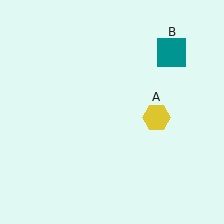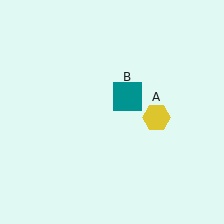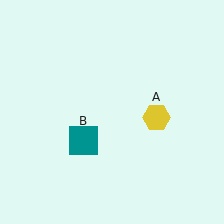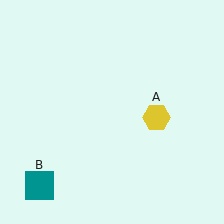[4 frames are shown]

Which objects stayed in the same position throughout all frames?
Yellow hexagon (object A) remained stationary.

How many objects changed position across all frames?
1 object changed position: teal square (object B).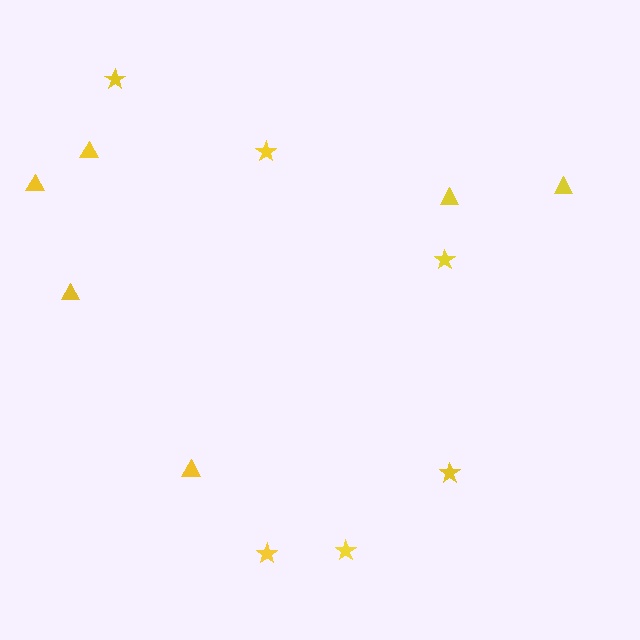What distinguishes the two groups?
There are 2 groups: one group of triangles (6) and one group of stars (6).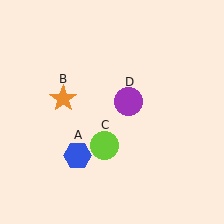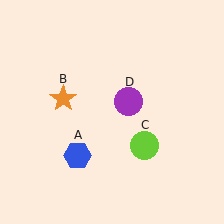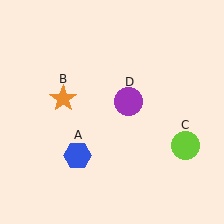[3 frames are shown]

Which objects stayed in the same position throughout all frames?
Blue hexagon (object A) and orange star (object B) and purple circle (object D) remained stationary.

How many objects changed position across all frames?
1 object changed position: lime circle (object C).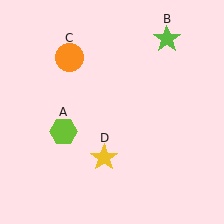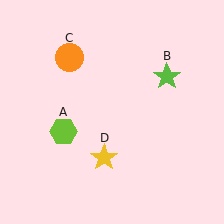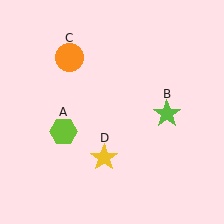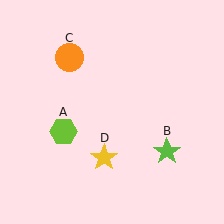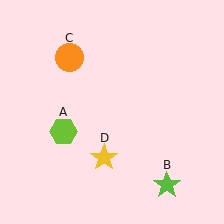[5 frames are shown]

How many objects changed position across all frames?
1 object changed position: lime star (object B).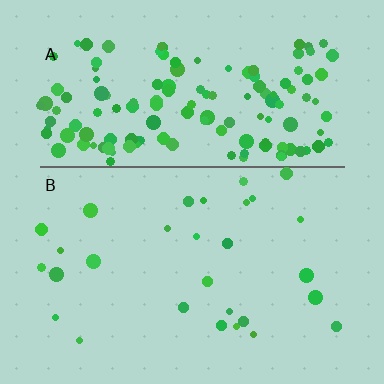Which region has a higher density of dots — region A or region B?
A (the top).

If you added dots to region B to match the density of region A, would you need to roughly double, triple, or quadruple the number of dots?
Approximately quadruple.